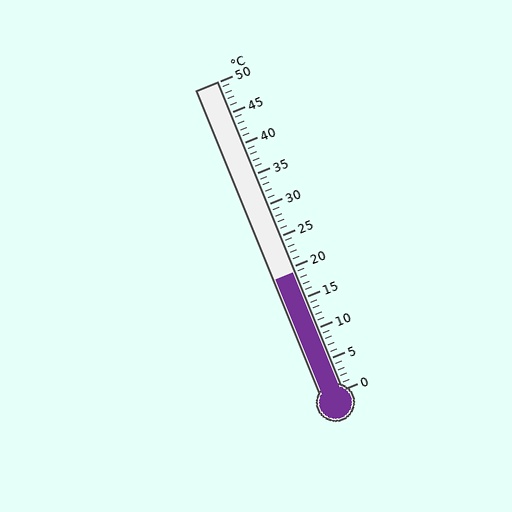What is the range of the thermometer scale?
The thermometer scale ranges from 0°C to 50°C.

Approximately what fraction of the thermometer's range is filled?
The thermometer is filled to approximately 40% of its range.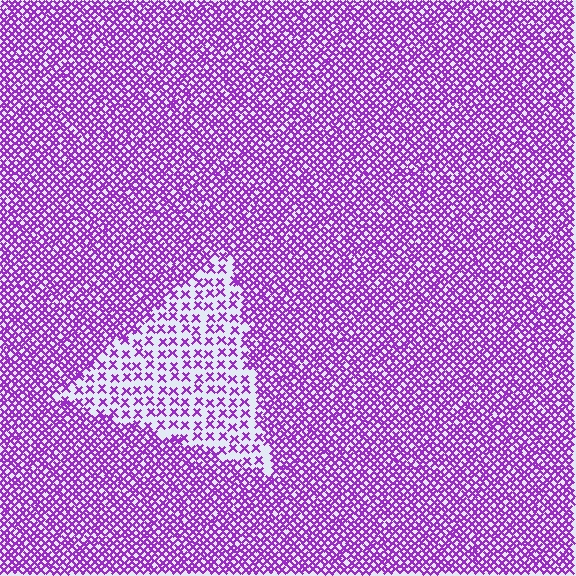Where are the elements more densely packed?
The elements are more densely packed outside the triangle boundary.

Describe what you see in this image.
The image contains small purple elements arranged at two different densities. A triangle-shaped region is visible where the elements are less densely packed than the surrounding area.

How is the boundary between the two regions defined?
The boundary is defined by a change in element density (approximately 2.5x ratio). All elements are the same color, size, and shape.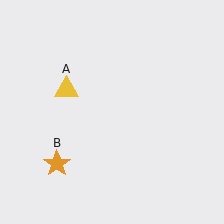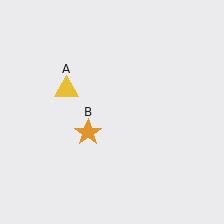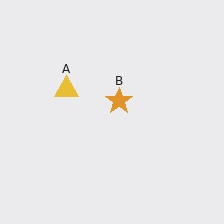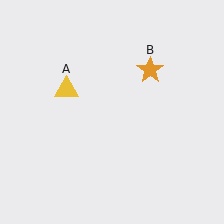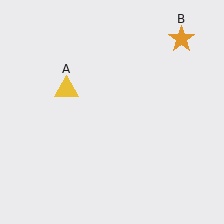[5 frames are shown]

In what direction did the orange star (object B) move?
The orange star (object B) moved up and to the right.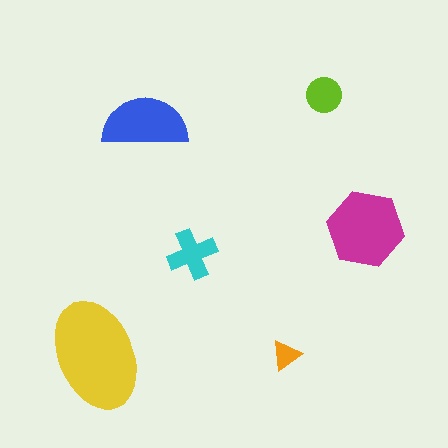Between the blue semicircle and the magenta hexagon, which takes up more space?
The magenta hexagon.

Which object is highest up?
The lime circle is topmost.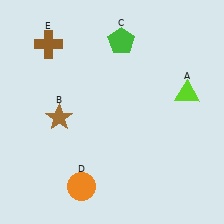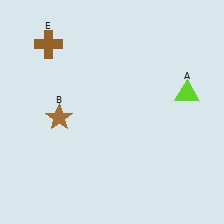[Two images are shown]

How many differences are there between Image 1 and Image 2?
There are 2 differences between the two images.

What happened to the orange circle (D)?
The orange circle (D) was removed in Image 2. It was in the bottom-left area of Image 1.